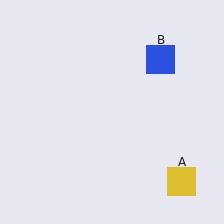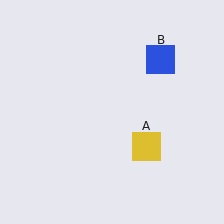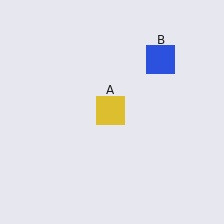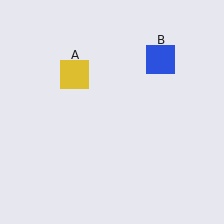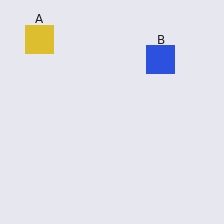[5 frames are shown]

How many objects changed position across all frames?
1 object changed position: yellow square (object A).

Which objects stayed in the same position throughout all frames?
Blue square (object B) remained stationary.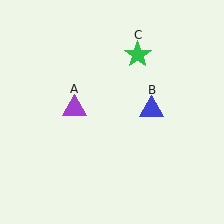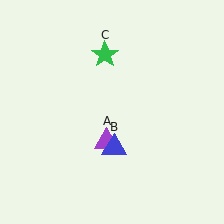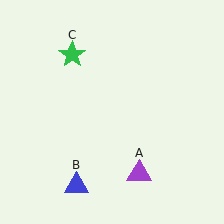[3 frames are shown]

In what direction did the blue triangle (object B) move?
The blue triangle (object B) moved down and to the left.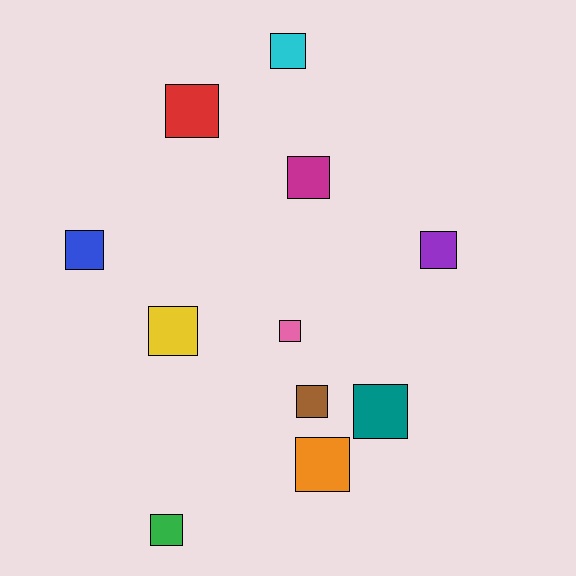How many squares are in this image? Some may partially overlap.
There are 11 squares.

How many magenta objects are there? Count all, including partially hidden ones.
There is 1 magenta object.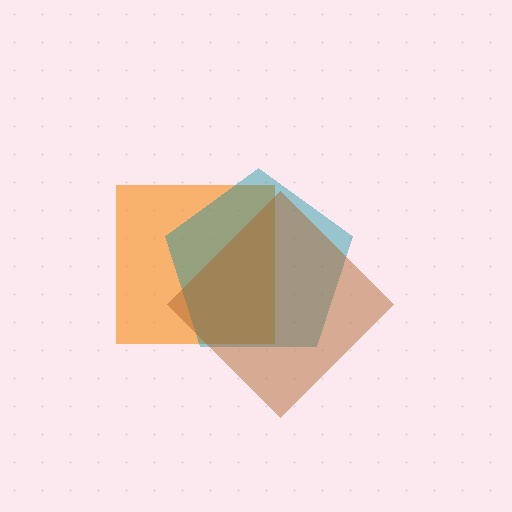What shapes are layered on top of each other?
The layered shapes are: an orange square, a teal pentagon, a brown diamond.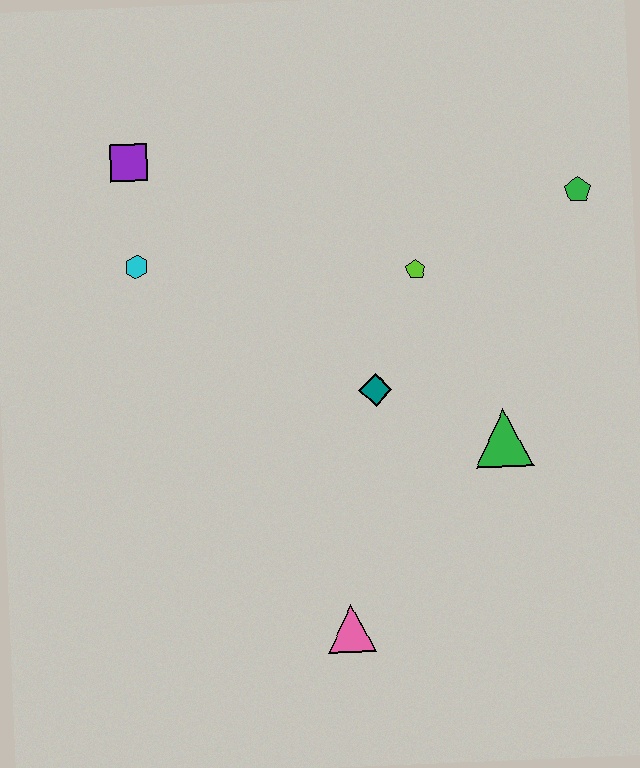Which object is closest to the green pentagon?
The lime pentagon is closest to the green pentagon.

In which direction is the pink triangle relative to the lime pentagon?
The pink triangle is below the lime pentagon.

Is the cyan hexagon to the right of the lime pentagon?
No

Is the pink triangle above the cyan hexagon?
No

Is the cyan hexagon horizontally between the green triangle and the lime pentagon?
No